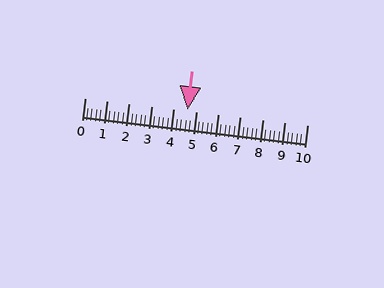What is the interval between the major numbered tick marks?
The major tick marks are spaced 1 units apart.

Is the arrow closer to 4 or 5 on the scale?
The arrow is closer to 5.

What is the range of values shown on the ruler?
The ruler shows values from 0 to 10.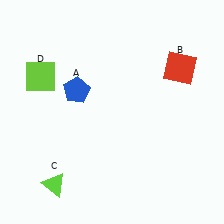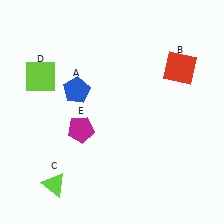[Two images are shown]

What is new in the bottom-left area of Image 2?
A magenta pentagon (E) was added in the bottom-left area of Image 2.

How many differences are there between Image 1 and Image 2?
There is 1 difference between the two images.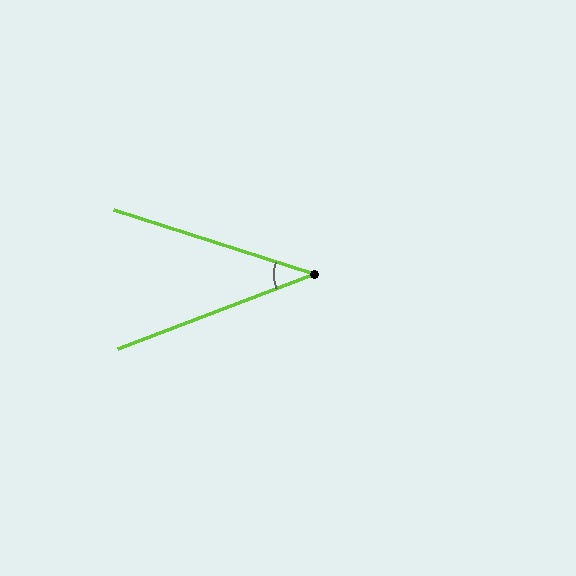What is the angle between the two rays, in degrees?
Approximately 39 degrees.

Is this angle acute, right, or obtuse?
It is acute.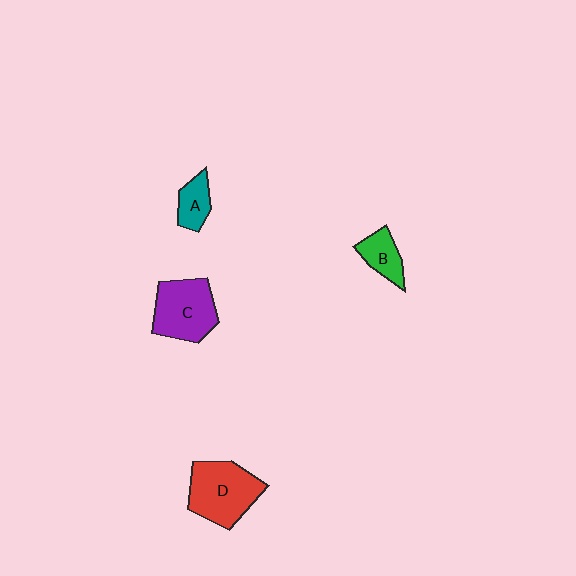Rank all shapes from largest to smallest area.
From largest to smallest: D (red), C (purple), B (green), A (teal).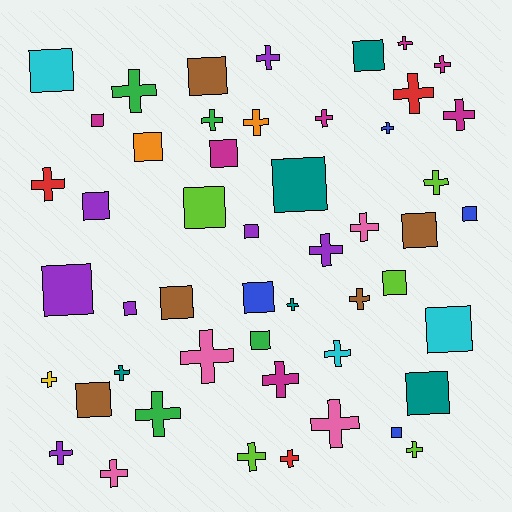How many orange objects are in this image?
There are 2 orange objects.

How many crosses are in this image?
There are 28 crosses.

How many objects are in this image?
There are 50 objects.